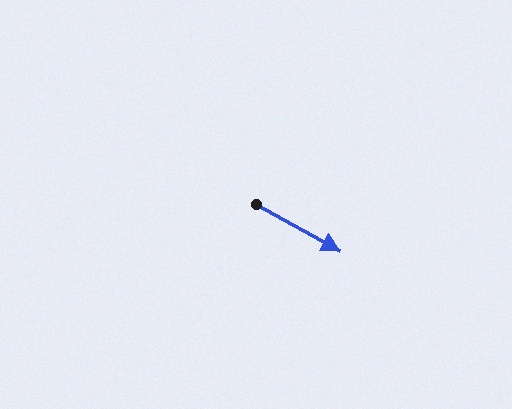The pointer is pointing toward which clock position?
Roughly 4 o'clock.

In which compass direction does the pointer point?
Southeast.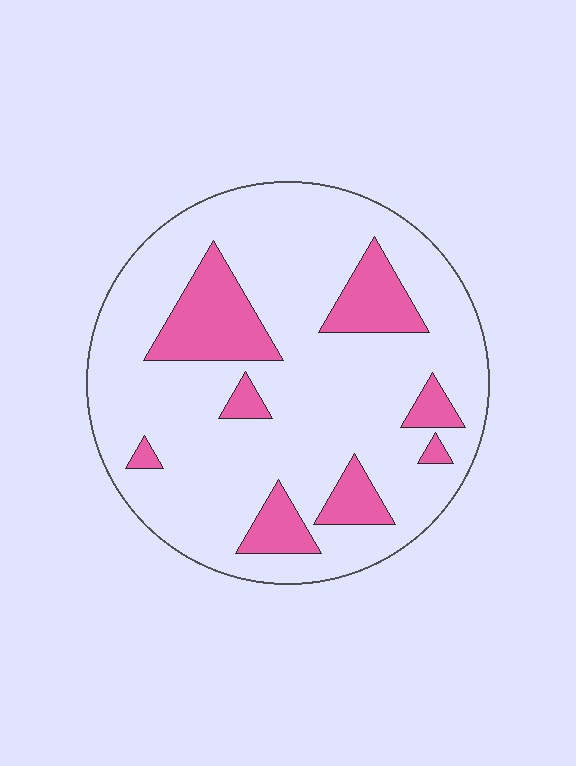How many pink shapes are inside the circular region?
8.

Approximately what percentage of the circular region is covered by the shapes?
Approximately 20%.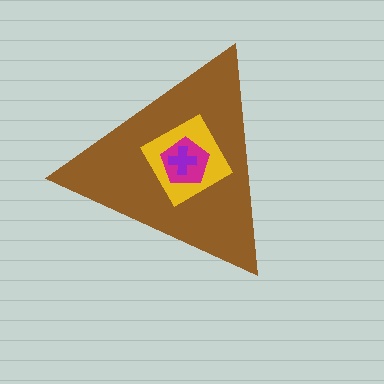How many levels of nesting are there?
4.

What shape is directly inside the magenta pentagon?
The purple cross.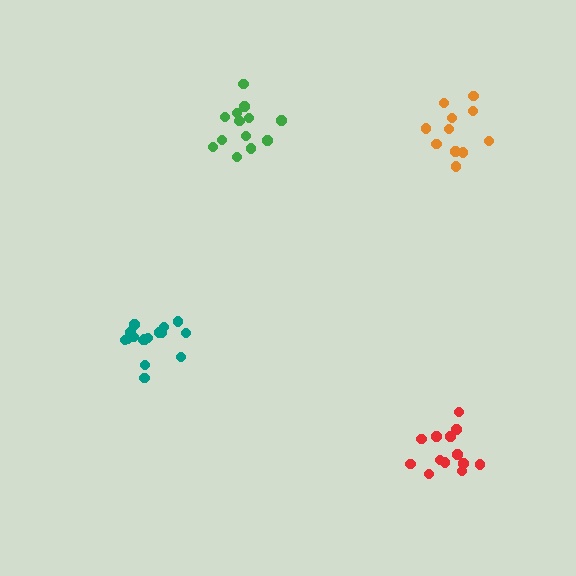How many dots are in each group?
Group 1: 13 dots, Group 2: 16 dots, Group 3: 13 dots, Group 4: 11 dots (53 total).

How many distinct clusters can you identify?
There are 4 distinct clusters.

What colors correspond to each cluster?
The clusters are colored: green, teal, red, orange.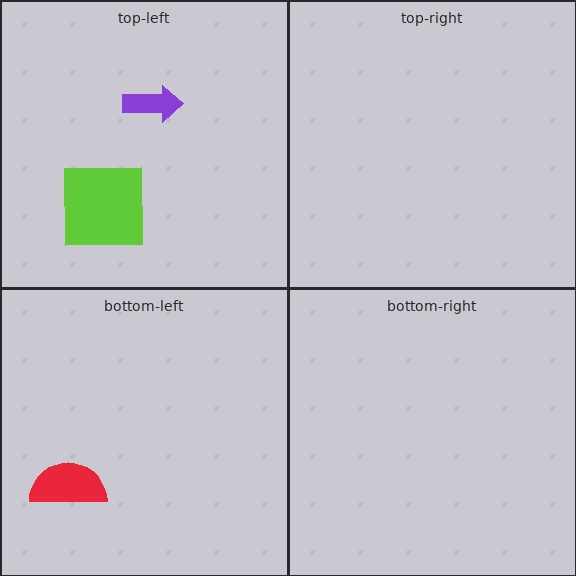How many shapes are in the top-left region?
2.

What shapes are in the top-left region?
The purple arrow, the lime square.